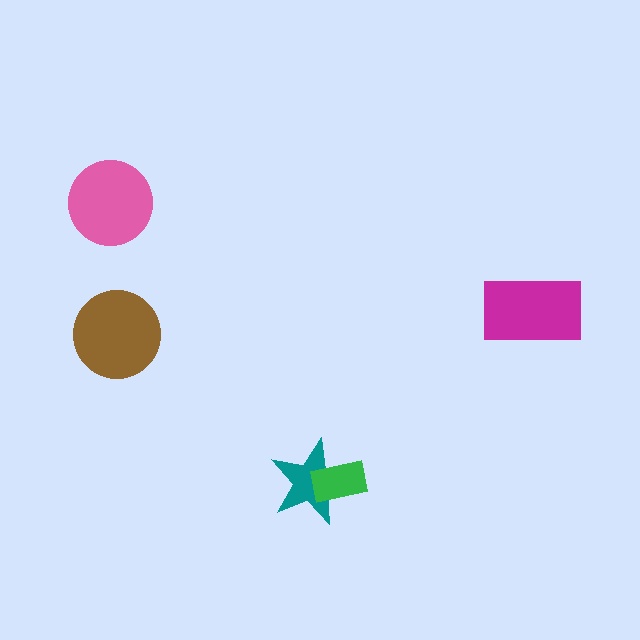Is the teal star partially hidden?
Yes, it is partially covered by another shape.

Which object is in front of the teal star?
The green rectangle is in front of the teal star.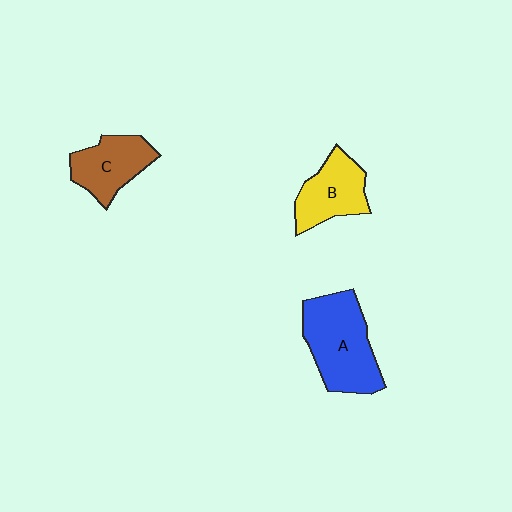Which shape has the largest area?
Shape A (blue).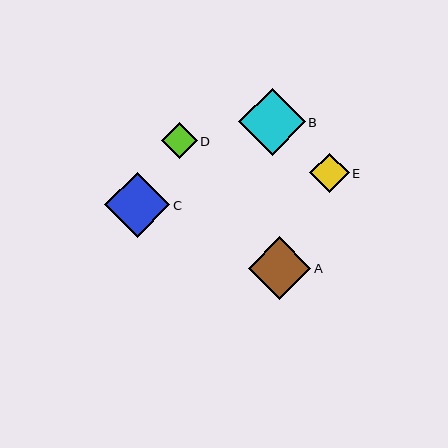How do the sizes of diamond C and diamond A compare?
Diamond C and diamond A are approximately the same size.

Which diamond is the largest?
Diamond B is the largest with a size of approximately 66 pixels.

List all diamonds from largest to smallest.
From largest to smallest: B, C, A, E, D.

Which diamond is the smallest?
Diamond D is the smallest with a size of approximately 36 pixels.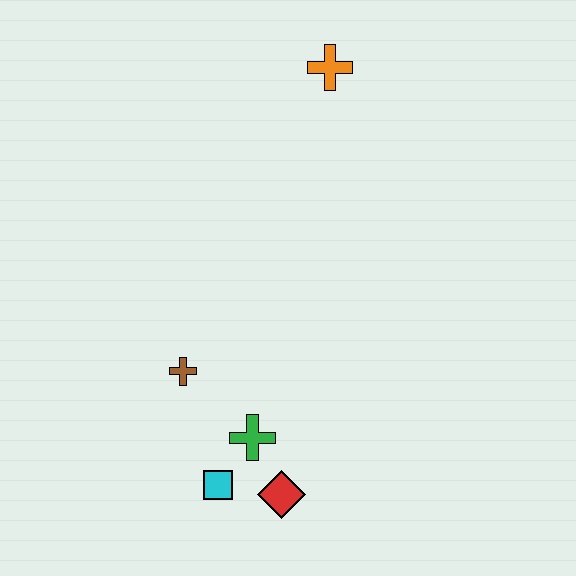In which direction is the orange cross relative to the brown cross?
The orange cross is above the brown cross.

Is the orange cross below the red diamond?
No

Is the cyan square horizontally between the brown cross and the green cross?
Yes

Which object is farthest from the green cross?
The orange cross is farthest from the green cross.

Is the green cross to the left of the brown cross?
No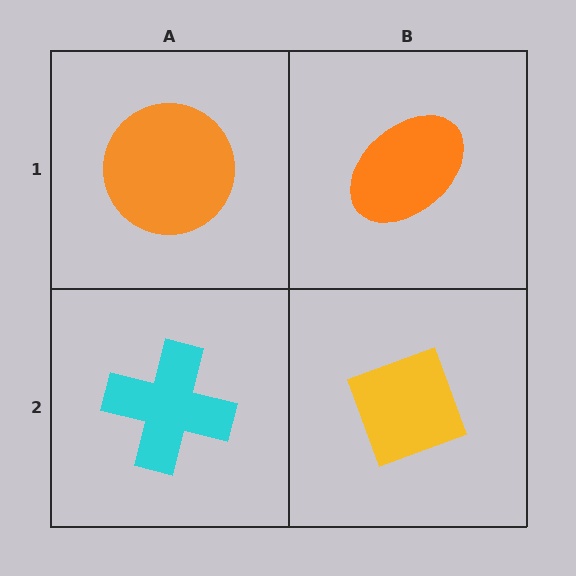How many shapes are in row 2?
2 shapes.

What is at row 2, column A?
A cyan cross.